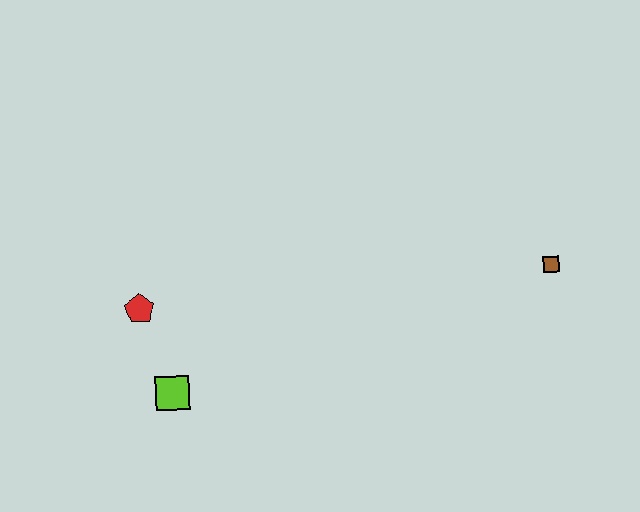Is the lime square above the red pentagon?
No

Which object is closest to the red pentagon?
The lime square is closest to the red pentagon.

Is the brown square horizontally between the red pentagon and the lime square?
No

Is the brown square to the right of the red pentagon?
Yes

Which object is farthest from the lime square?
The brown square is farthest from the lime square.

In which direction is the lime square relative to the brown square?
The lime square is to the left of the brown square.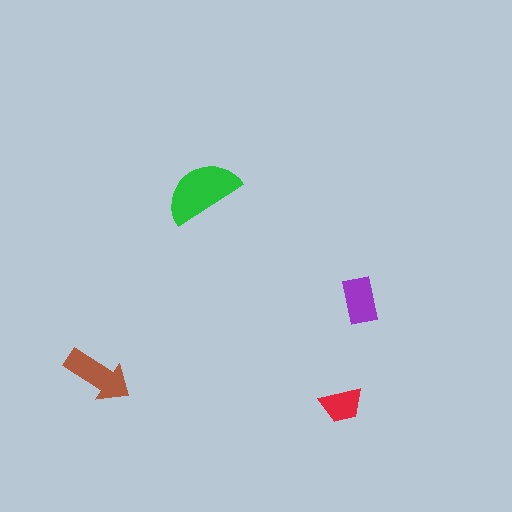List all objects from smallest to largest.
The red trapezoid, the purple rectangle, the brown arrow, the green semicircle.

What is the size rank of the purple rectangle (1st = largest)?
3rd.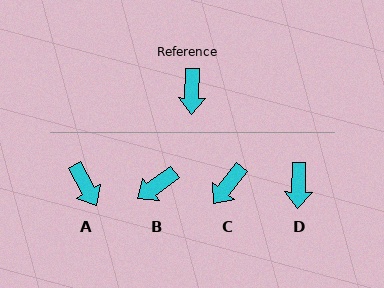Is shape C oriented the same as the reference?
No, it is off by about 36 degrees.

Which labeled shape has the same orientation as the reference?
D.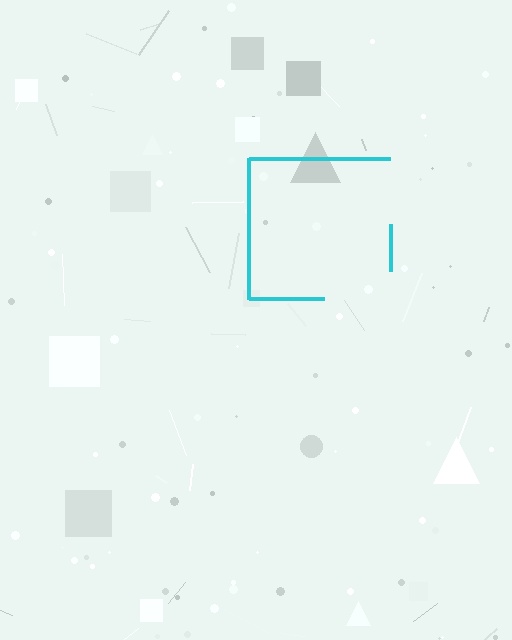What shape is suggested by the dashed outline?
The dashed outline suggests a square.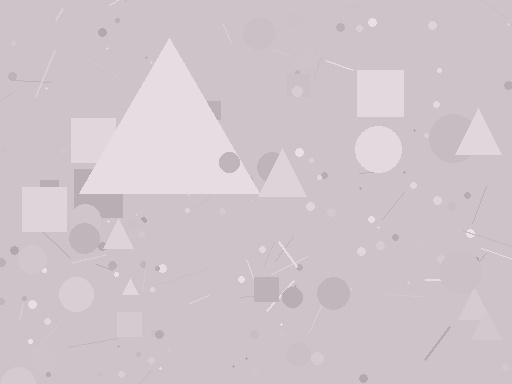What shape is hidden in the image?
A triangle is hidden in the image.